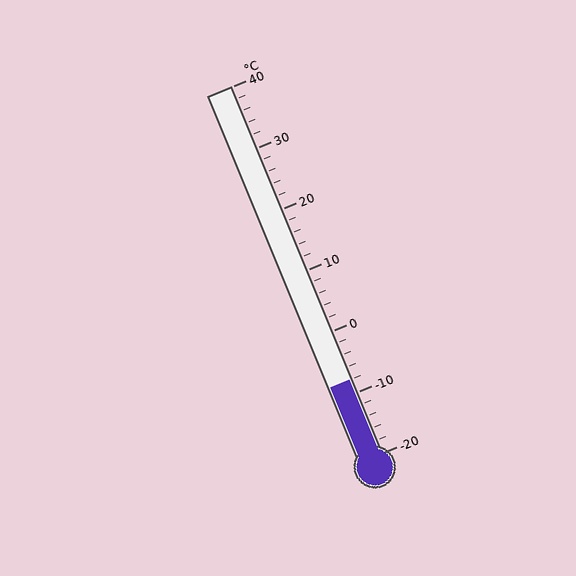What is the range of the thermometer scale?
The thermometer scale ranges from -20°C to 40°C.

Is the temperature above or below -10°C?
The temperature is above -10°C.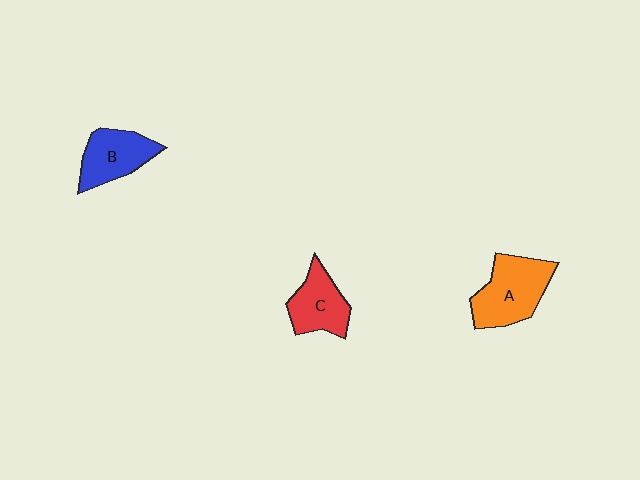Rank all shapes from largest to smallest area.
From largest to smallest: A (orange), B (blue), C (red).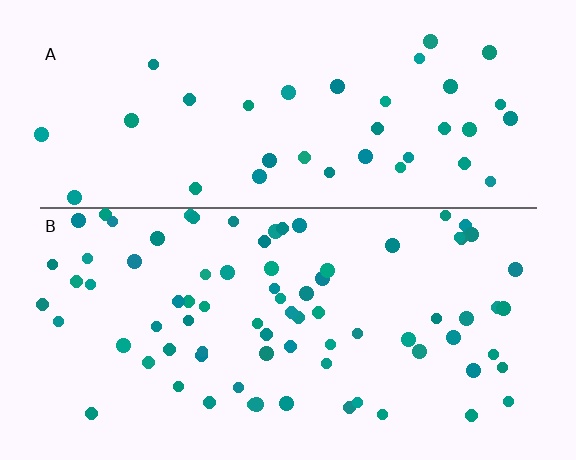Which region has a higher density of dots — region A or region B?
B (the bottom).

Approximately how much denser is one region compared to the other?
Approximately 2.1× — region B over region A.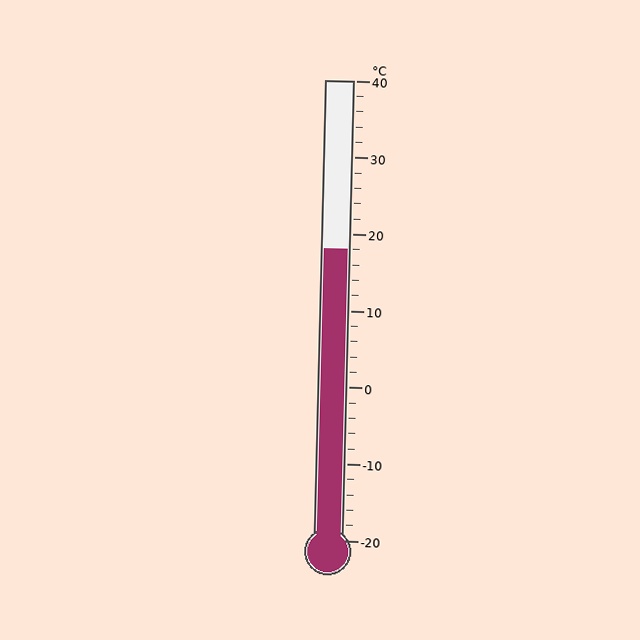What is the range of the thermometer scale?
The thermometer scale ranges from -20°C to 40°C.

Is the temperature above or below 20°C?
The temperature is below 20°C.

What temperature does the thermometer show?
The thermometer shows approximately 18°C.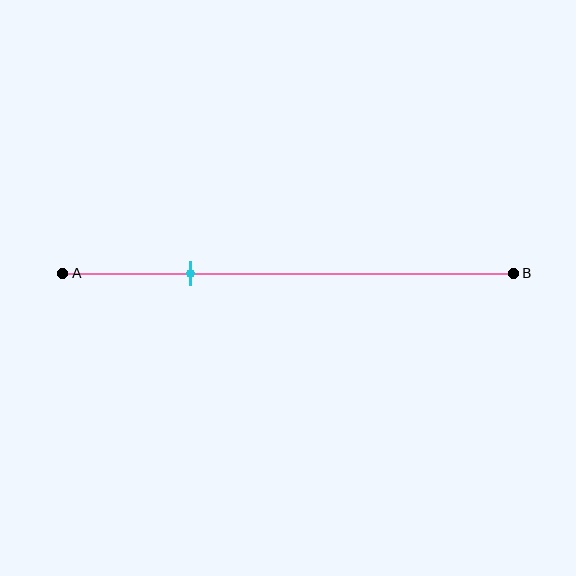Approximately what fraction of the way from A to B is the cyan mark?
The cyan mark is approximately 30% of the way from A to B.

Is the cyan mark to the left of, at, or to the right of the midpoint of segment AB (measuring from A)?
The cyan mark is to the left of the midpoint of segment AB.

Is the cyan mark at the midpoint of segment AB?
No, the mark is at about 30% from A, not at the 50% midpoint.